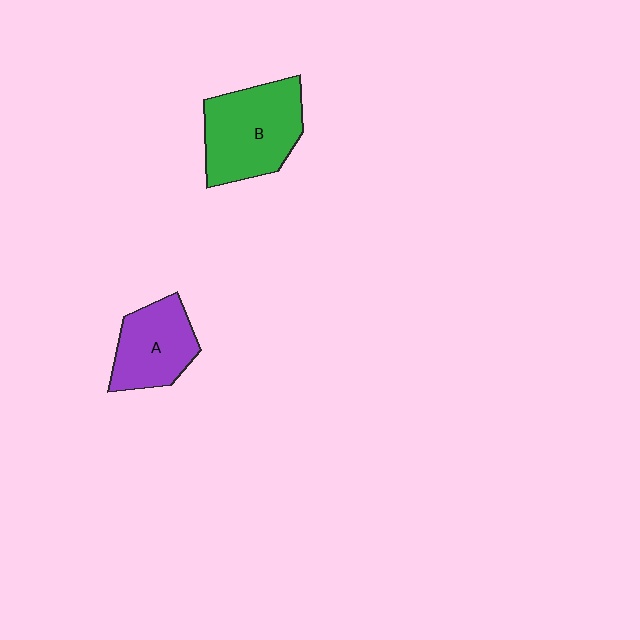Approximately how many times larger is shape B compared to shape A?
Approximately 1.4 times.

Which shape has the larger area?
Shape B (green).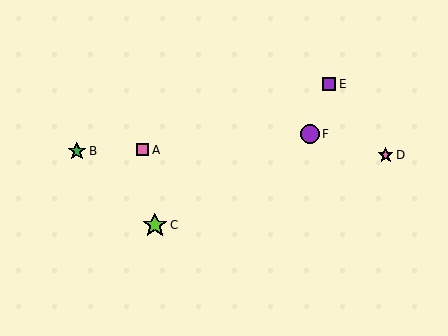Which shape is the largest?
The lime star (labeled C) is the largest.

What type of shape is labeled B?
Shape B is a green star.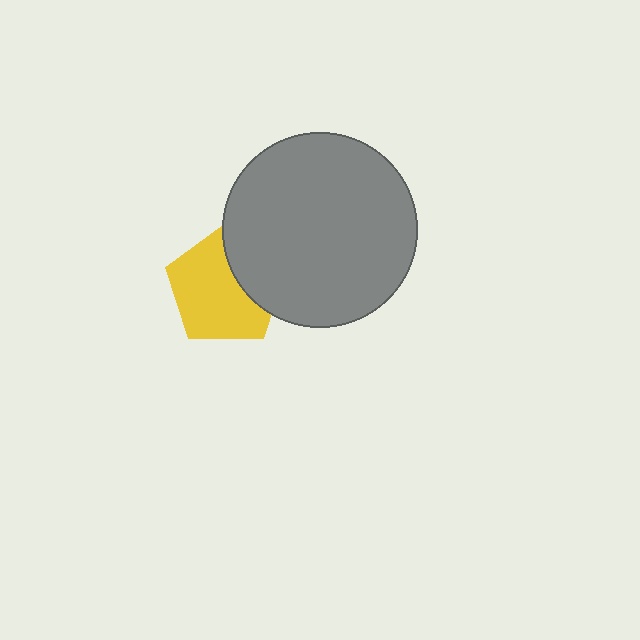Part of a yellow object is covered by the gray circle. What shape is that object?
It is a pentagon.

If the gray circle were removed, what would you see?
You would see the complete yellow pentagon.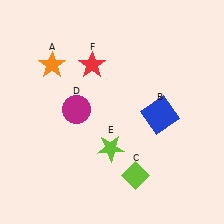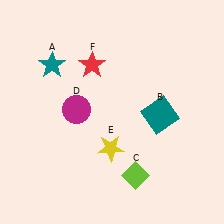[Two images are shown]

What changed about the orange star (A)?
In Image 1, A is orange. In Image 2, it changed to teal.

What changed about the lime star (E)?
In Image 1, E is lime. In Image 2, it changed to yellow.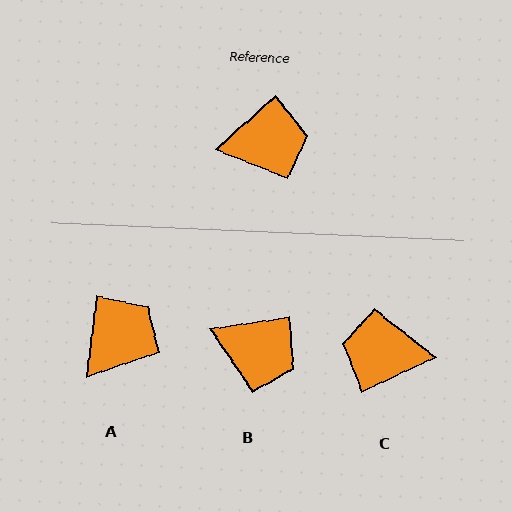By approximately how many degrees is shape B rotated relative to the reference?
Approximately 35 degrees clockwise.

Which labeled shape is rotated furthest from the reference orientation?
C, about 163 degrees away.